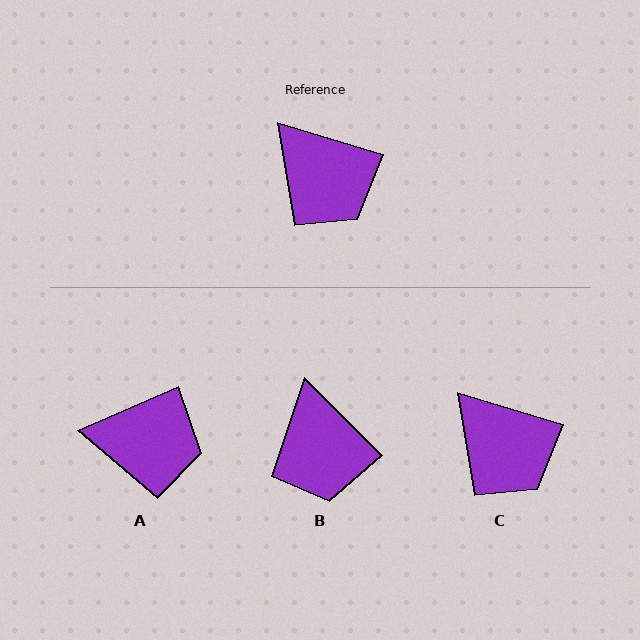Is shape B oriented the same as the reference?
No, it is off by about 28 degrees.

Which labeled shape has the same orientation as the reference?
C.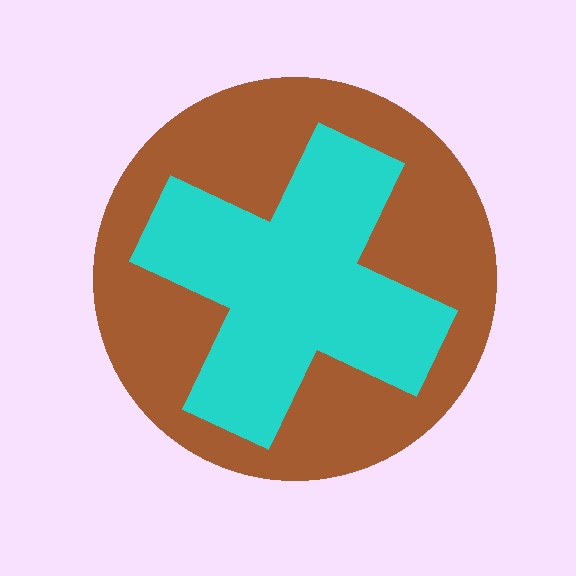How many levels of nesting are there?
2.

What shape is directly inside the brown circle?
The cyan cross.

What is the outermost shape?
The brown circle.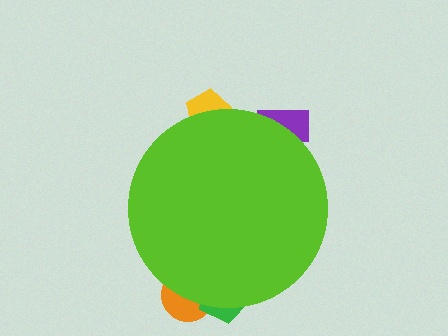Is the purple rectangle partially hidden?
Yes, the purple rectangle is partially hidden behind the lime circle.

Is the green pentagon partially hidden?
Yes, the green pentagon is partially hidden behind the lime circle.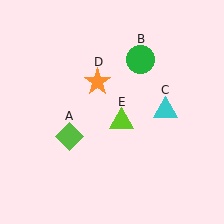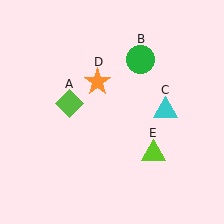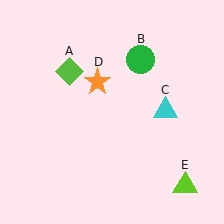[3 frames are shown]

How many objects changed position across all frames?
2 objects changed position: lime diamond (object A), lime triangle (object E).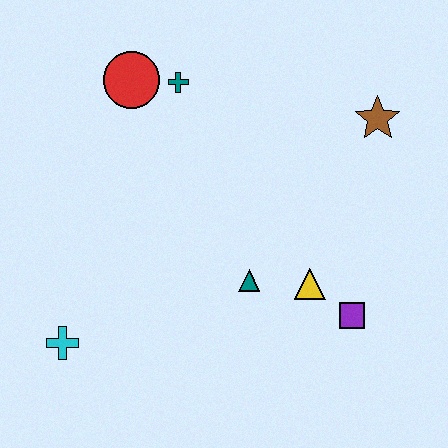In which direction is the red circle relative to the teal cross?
The red circle is to the left of the teal cross.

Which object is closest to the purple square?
The yellow triangle is closest to the purple square.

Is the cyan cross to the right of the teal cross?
No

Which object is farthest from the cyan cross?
The brown star is farthest from the cyan cross.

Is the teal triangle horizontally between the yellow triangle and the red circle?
Yes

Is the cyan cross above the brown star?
No